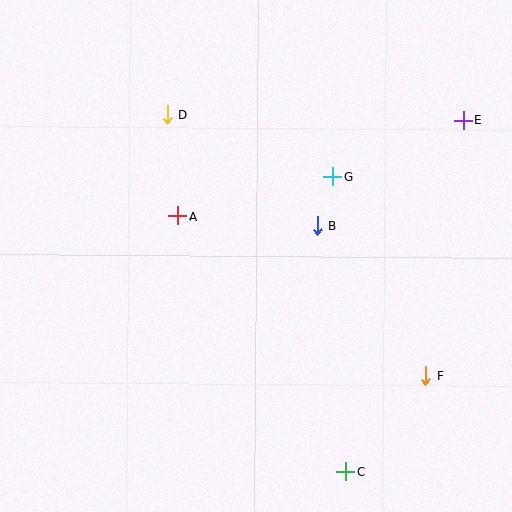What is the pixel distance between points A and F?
The distance between A and F is 295 pixels.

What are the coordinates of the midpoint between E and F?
The midpoint between E and F is at (444, 248).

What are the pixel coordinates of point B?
Point B is at (318, 226).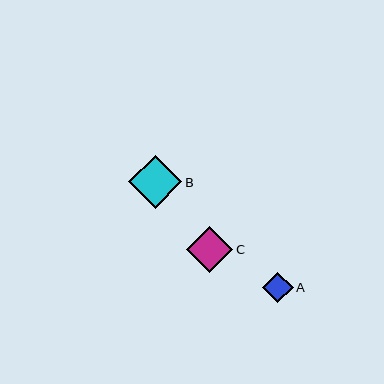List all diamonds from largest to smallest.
From largest to smallest: B, C, A.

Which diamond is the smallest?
Diamond A is the smallest with a size of approximately 31 pixels.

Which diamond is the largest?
Diamond B is the largest with a size of approximately 53 pixels.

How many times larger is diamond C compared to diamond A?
Diamond C is approximately 1.5 times the size of diamond A.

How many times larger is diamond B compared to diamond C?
Diamond B is approximately 1.2 times the size of diamond C.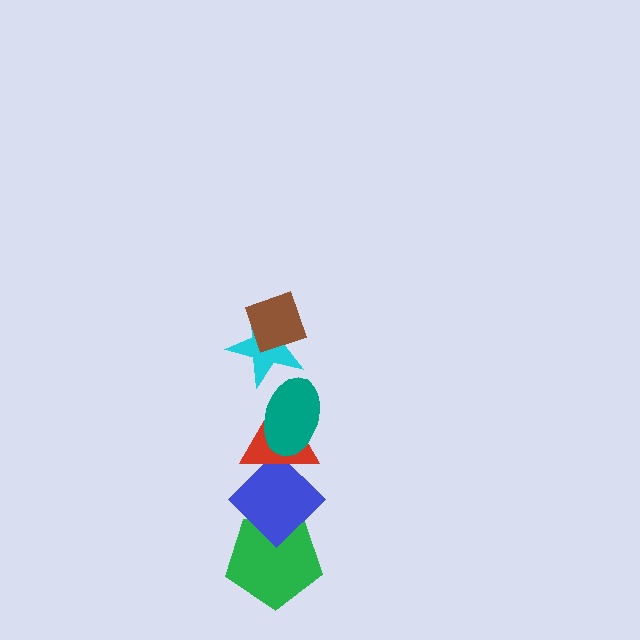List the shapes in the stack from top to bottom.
From top to bottom: the brown diamond, the cyan star, the teal ellipse, the red triangle, the blue diamond, the green pentagon.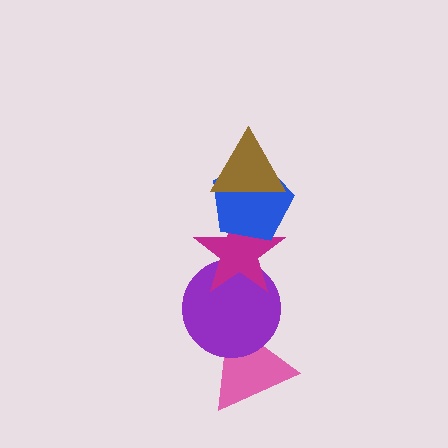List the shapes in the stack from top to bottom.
From top to bottom: the brown triangle, the blue pentagon, the magenta star, the purple circle, the pink triangle.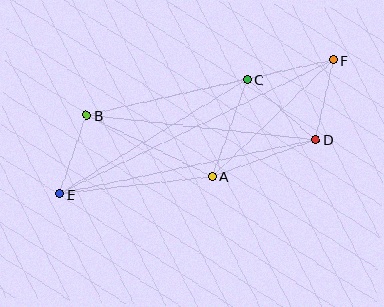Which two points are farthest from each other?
Points E and F are farthest from each other.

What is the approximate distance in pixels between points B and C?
The distance between B and C is approximately 164 pixels.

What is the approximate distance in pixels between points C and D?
The distance between C and D is approximately 91 pixels.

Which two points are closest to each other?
Points D and F are closest to each other.